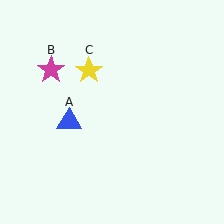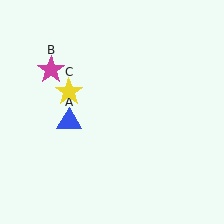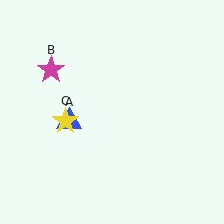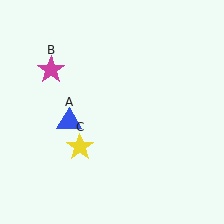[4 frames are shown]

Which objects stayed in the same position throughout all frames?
Blue triangle (object A) and magenta star (object B) remained stationary.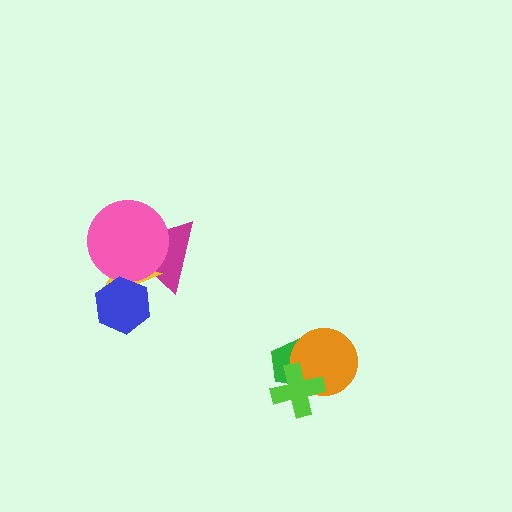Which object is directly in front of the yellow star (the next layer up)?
The pink circle is directly in front of the yellow star.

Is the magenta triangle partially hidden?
Yes, it is partially covered by another shape.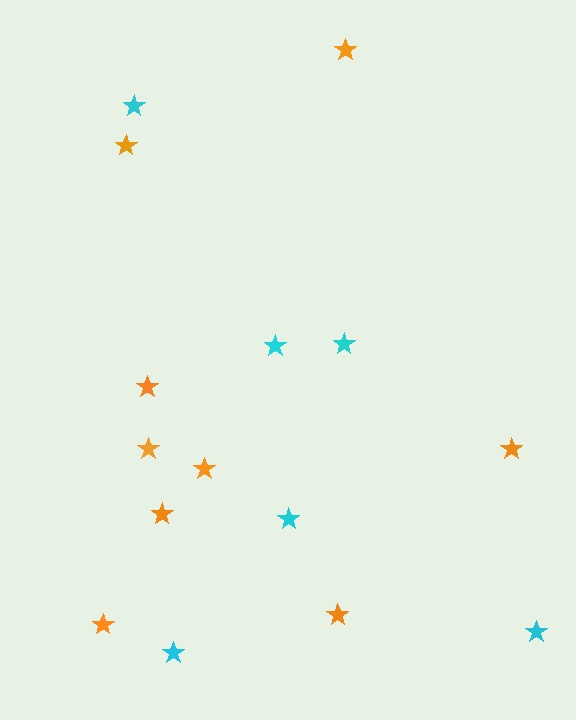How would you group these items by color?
There are 2 groups: one group of cyan stars (6) and one group of orange stars (9).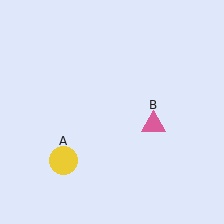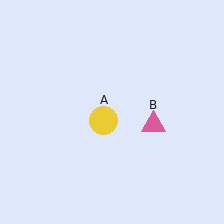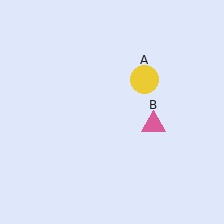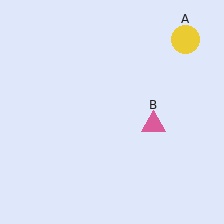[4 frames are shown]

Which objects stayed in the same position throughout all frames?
Pink triangle (object B) remained stationary.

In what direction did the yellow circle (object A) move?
The yellow circle (object A) moved up and to the right.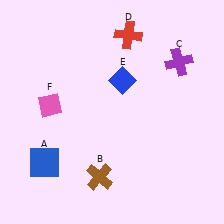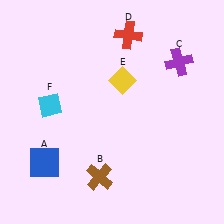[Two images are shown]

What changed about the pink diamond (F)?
In Image 1, F is pink. In Image 2, it changed to cyan.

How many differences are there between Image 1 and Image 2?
There are 2 differences between the two images.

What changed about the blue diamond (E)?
In Image 1, E is blue. In Image 2, it changed to yellow.